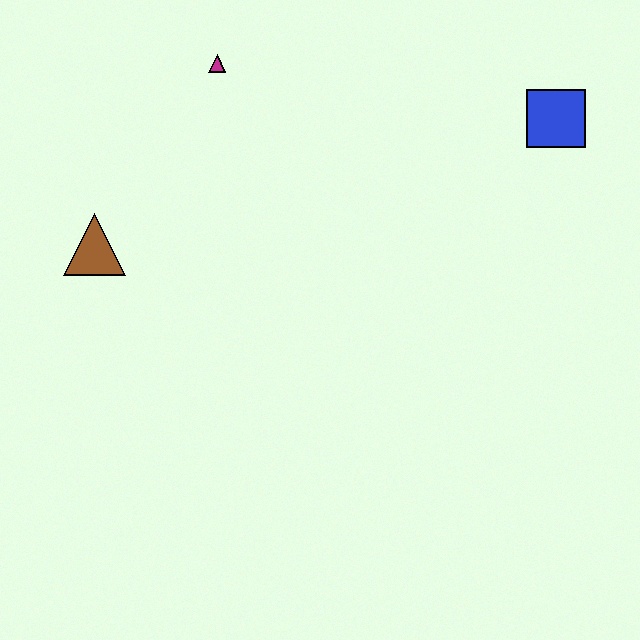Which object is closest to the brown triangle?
The magenta triangle is closest to the brown triangle.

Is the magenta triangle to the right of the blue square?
No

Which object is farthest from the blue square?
The brown triangle is farthest from the blue square.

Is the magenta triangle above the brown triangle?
Yes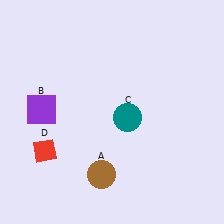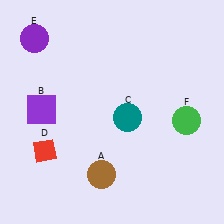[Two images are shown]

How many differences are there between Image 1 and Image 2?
There are 2 differences between the two images.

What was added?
A purple circle (E), a green circle (F) were added in Image 2.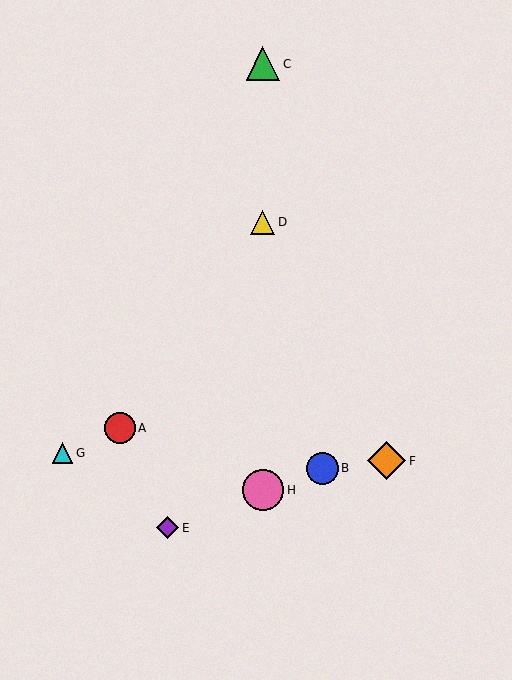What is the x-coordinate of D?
Object D is at x≈263.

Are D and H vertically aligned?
Yes, both are at x≈263.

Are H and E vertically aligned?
No, H is at x≈263 and E is at x≈168.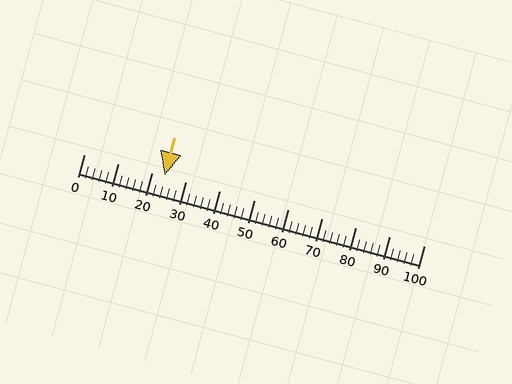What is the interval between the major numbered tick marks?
The major tick marks are spaced 10 units apart.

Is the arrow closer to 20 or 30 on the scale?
The arrow is closer to 20.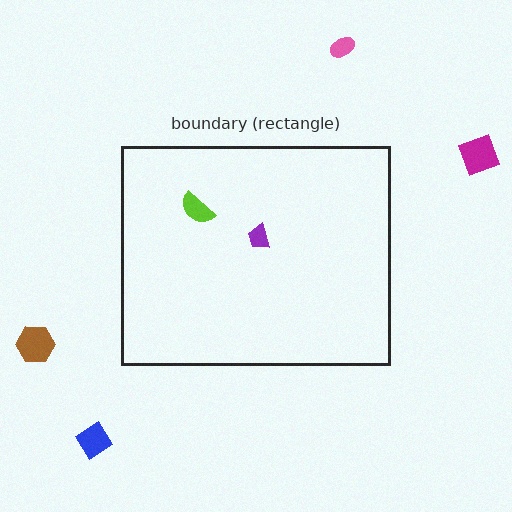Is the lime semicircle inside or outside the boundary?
Inside.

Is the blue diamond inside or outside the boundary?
Outside.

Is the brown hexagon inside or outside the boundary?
Outside.